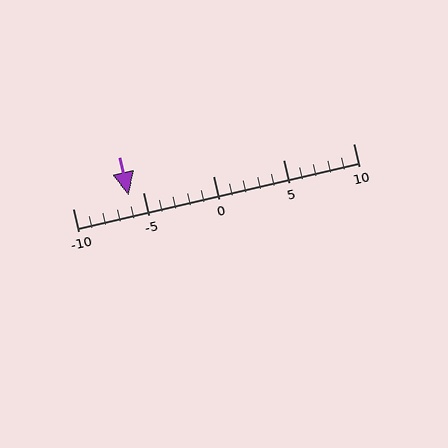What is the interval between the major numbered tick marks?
The major tick marks are spaced 5 units apart.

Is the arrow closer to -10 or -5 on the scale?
The arrow is closer to -5.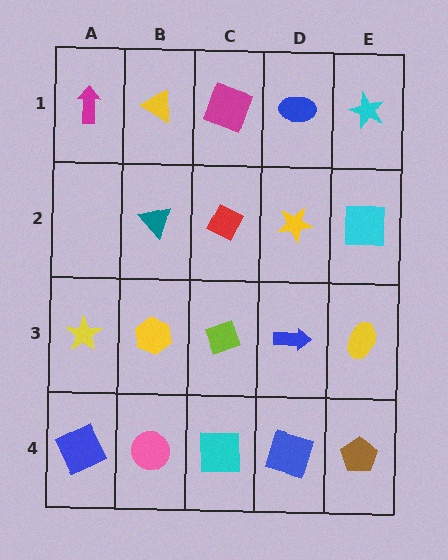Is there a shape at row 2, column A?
No, that cell is empty.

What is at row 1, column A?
A magenta arrow.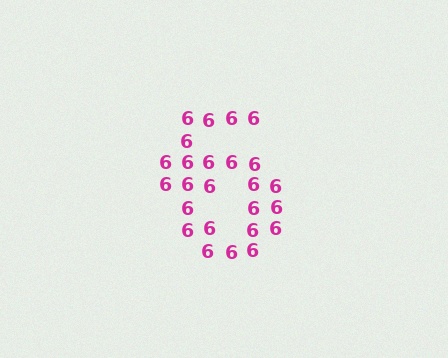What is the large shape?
The large shape is the digit 6.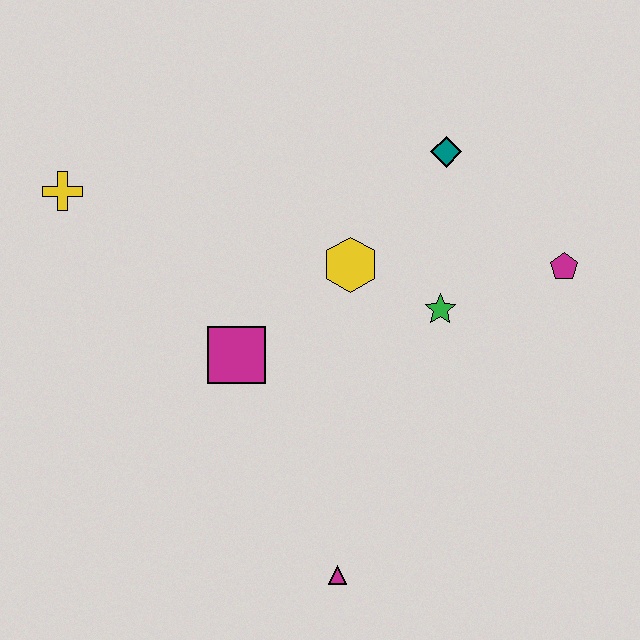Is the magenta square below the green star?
Yes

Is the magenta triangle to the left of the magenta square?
No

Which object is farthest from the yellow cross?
The magenta pentagon is farthest from the yellow cross.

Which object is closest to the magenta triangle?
The magenta square is closest to the magenta triangle.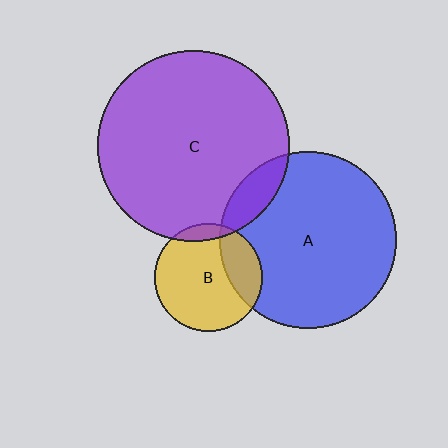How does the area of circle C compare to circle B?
Approximately 3.2 times.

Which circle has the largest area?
Circle C (purple).